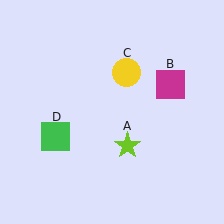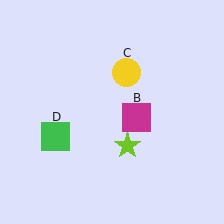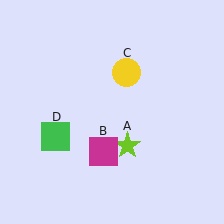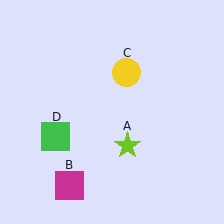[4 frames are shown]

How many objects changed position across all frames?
1 object changed position: magenta square (object B).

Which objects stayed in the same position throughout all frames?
Lime star (object A) and yellow circle (object C) and green square (object D) remained stationary.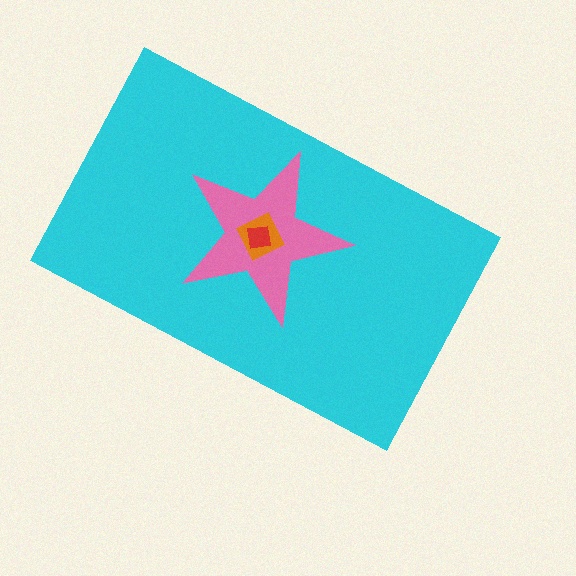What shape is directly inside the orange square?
The red square.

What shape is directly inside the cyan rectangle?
The pink star.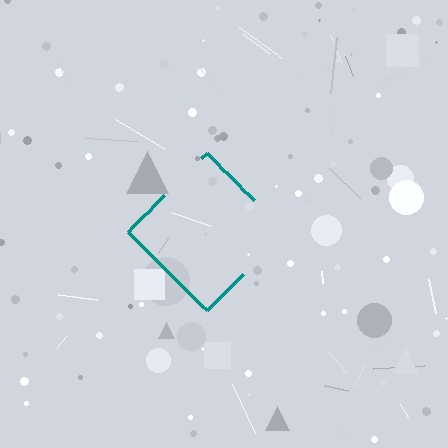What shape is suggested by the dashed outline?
The dashed outline suggests a diamond.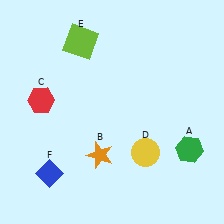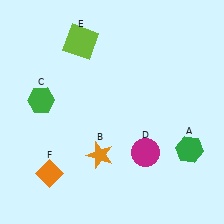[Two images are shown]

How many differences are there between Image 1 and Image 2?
There are 3 differences between the two images.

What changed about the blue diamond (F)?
In Image 1, F is blue. In Image 2, it changed to orange.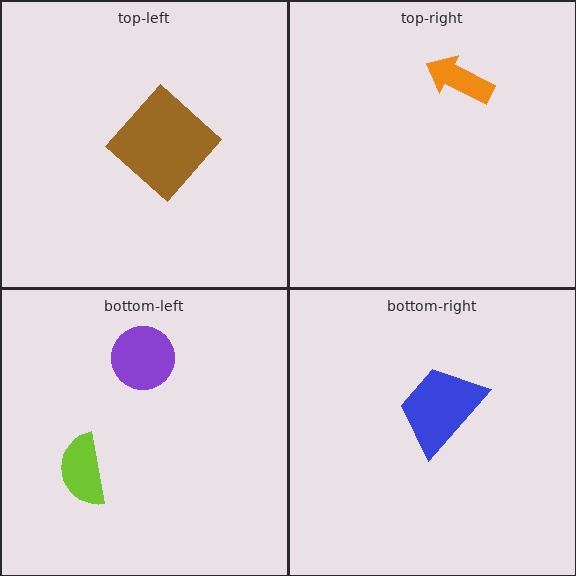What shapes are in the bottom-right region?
The blue trapezoid.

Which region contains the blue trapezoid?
The bottom-right region.